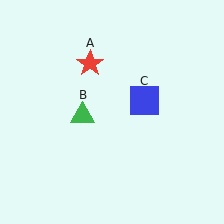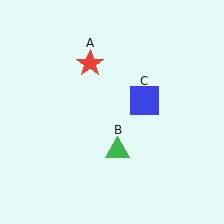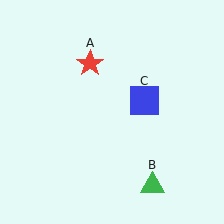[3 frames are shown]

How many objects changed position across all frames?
1 object changed position: green triangle (object B).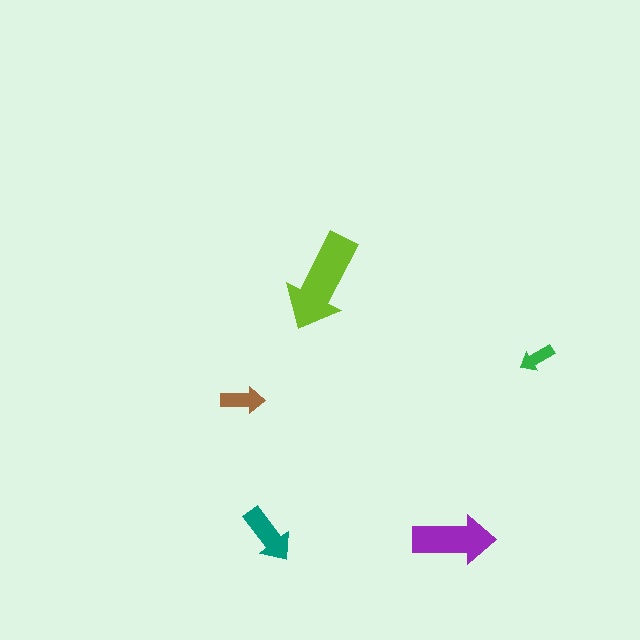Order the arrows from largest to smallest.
the lime one, the purple one, the teal one, the brown one, the green one.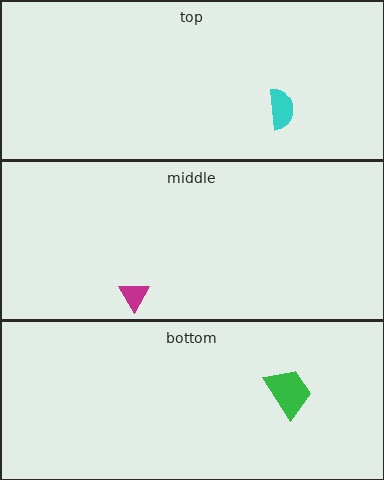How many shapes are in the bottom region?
1.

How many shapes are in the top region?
1.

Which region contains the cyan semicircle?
The top region.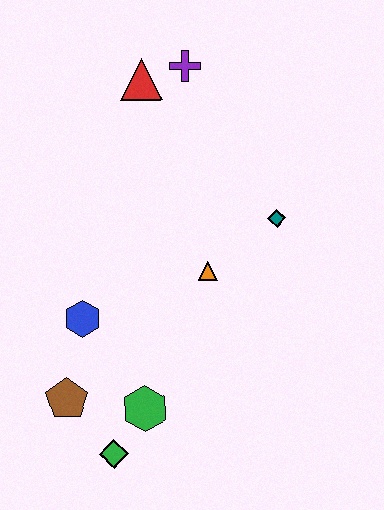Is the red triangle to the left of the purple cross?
Yes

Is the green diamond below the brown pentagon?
Yes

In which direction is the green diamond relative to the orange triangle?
The green diamond is below the orange triangle.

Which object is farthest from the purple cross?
The green diamond is farthest from the purple cross.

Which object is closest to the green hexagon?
The green diamond is closest to the green hexagon.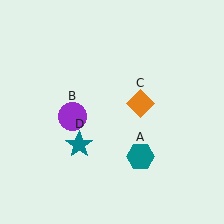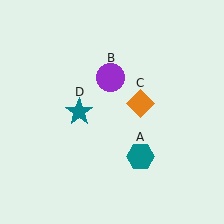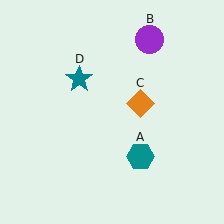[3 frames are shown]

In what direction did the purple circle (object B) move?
The purple circle (object B) moved up and to the right.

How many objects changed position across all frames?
2 objects changed position: purple circle (object B), teal star (object D).